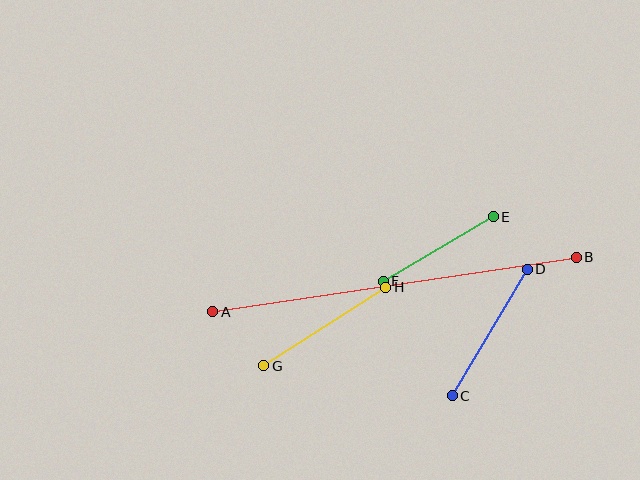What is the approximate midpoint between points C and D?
The midpoint is at approximately (490, 332) pixels.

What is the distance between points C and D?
The distance is approximately 147 pixels.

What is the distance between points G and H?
The distance is approximately 145 pixels.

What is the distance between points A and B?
The distance is approximately 367 pixels.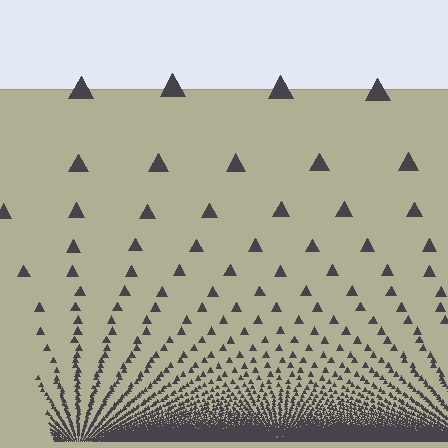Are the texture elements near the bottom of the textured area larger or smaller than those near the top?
Smaller. The gradient is inverted — elements near the bottom are smaller and denser.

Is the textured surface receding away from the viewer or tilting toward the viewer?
The surface appears to tilt toward the viewer. Texture elements get larger and sparser toward the top.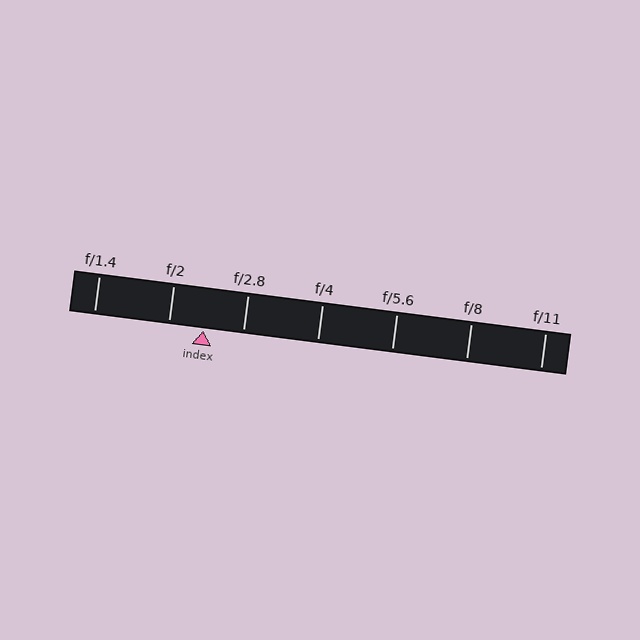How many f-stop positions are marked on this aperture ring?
There are 7 f-stop positions marked.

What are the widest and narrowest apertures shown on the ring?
The widest aperture shown is f/1.4 and the narrowest is f/11.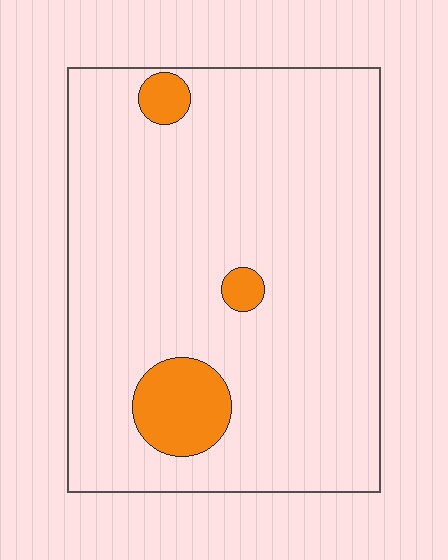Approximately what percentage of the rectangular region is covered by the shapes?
Approximately 10%.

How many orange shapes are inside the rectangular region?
3.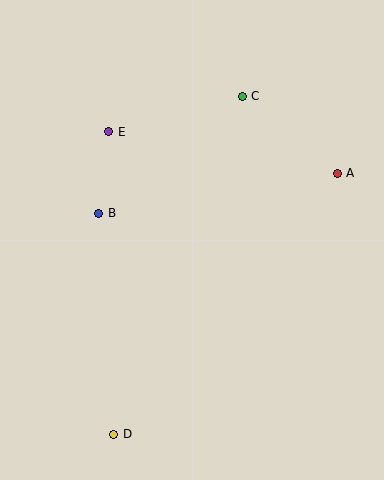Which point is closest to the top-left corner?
Point E is closest to the top-left corner.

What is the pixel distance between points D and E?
The distance between D and E is 303 pixels.